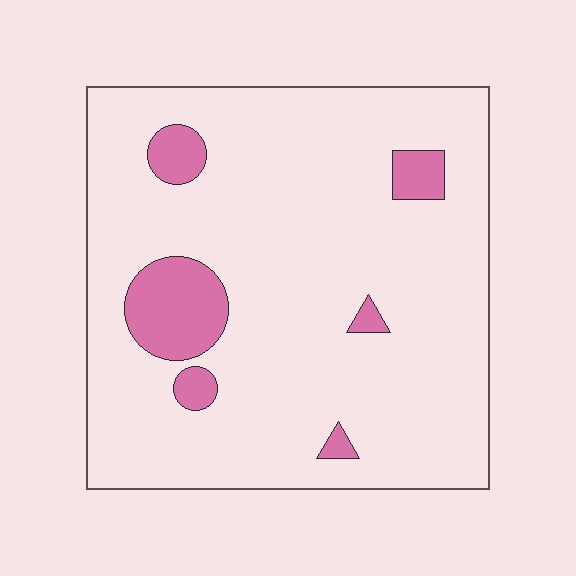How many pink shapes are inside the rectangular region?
6.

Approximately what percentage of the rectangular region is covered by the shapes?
Approximately 10%.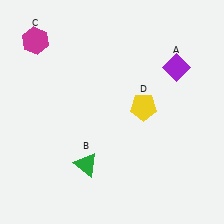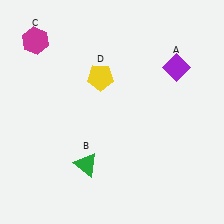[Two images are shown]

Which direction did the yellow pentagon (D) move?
The yellow pentagon (D) moved left.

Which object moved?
The yellow pentagon (D) moved left.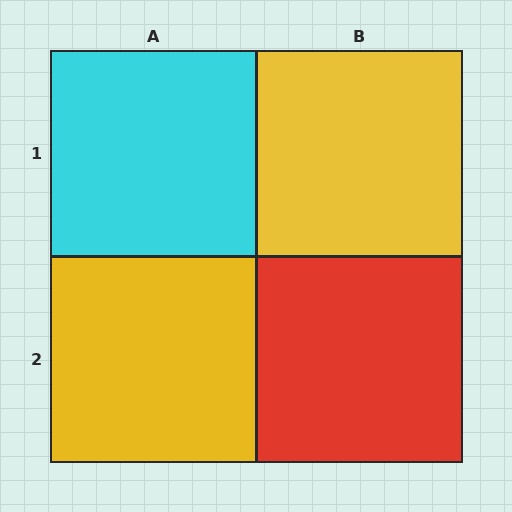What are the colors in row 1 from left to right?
Cyan, yellow.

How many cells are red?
1 cell is red.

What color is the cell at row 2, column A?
Yellow.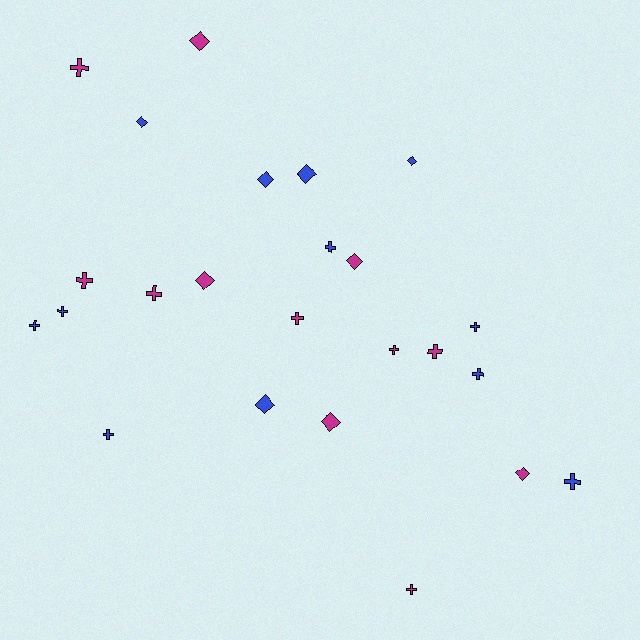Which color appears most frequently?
Blue, with 12 objects.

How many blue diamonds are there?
There are 5 blue diamonds.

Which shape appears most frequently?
Cross, with 14 objects.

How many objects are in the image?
There are 24 objects.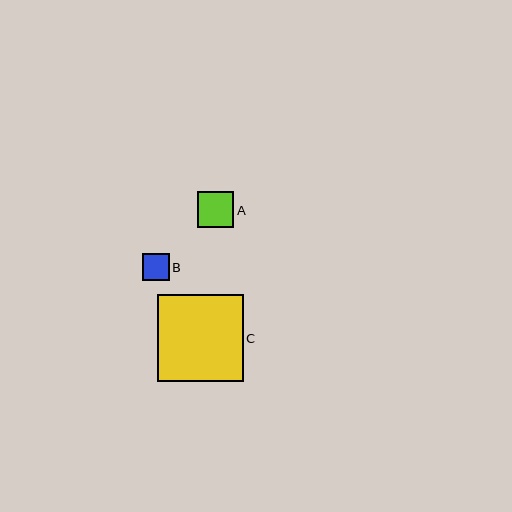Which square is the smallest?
Square B is the smallest with a size of approximately 27 pixels.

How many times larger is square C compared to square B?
Square C is approximately 3.2 times the size of square B.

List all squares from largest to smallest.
From largest to smallest: C, A, B.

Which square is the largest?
Square C is the largest with a size of approximately 86 pixels.